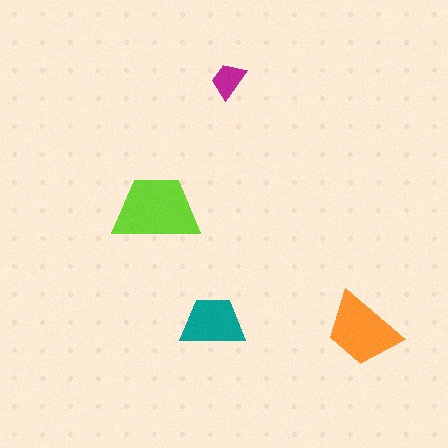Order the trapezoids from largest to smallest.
the lime one, the orange one, the teal one, the magenta one.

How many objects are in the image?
There are 4 objects in the image.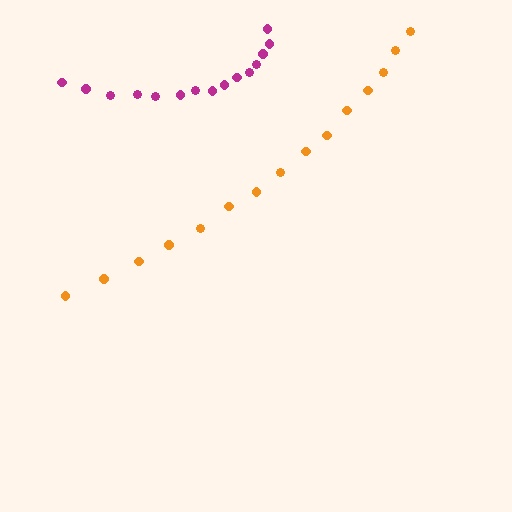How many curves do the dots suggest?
There are 2 distinct paths.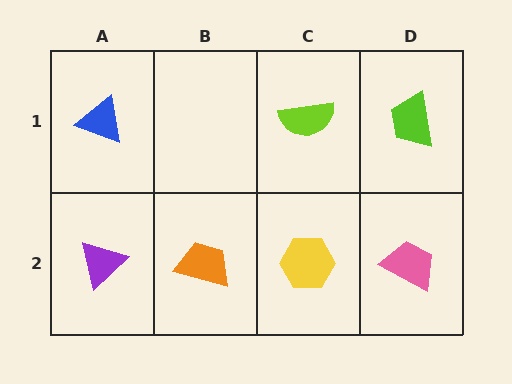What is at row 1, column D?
A lime trapezoid.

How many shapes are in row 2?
4 shapes.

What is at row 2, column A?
A purple triangle.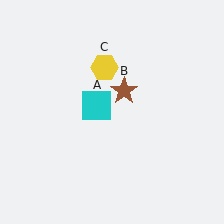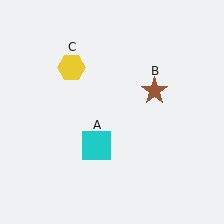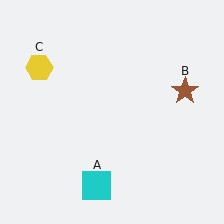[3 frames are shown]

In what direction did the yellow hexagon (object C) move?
The yellow hexagon (object C) moved left.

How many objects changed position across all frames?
3 objects changed position: cyan square (object A), brown star (object B), yellow hexagon (object C).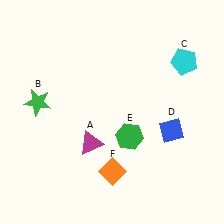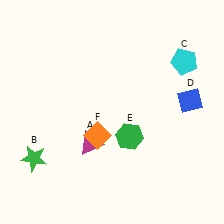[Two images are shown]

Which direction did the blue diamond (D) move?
The blue diamond (D) moved up.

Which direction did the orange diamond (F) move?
The orange diamond (F) moved up.